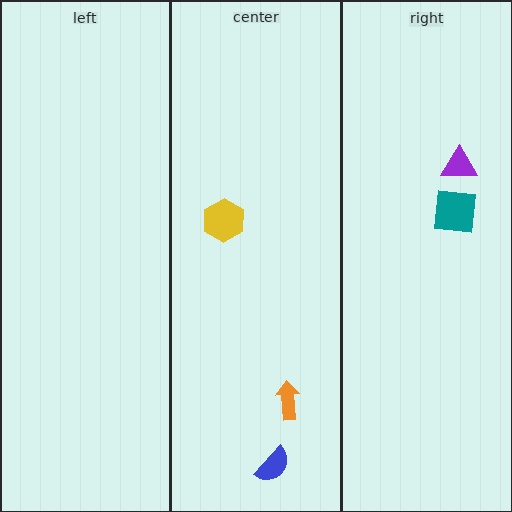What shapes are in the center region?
The blue semicircle, the orange arrow, the yellow hexagon.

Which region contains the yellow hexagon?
The center region.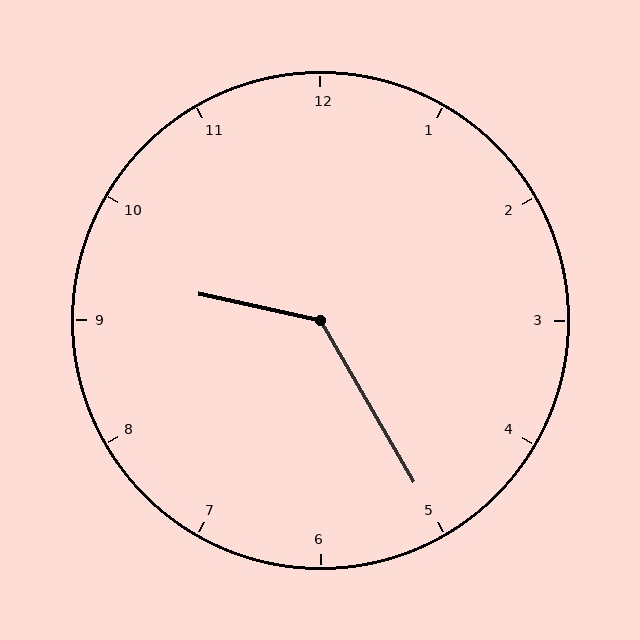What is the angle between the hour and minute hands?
Approximately 132 degrees.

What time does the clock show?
9:25.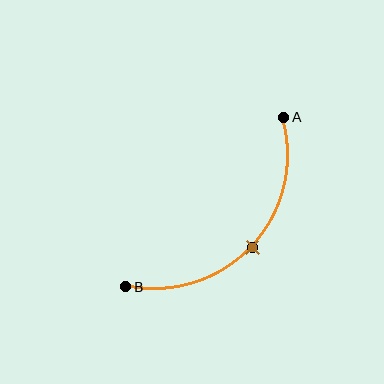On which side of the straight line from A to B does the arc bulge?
The arc bulges below and to the right of the straight line connecting A and B.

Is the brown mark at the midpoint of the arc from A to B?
Yes. The brown mark lies on the arc at equal arc-length from both A and B — it is the arc midpoint.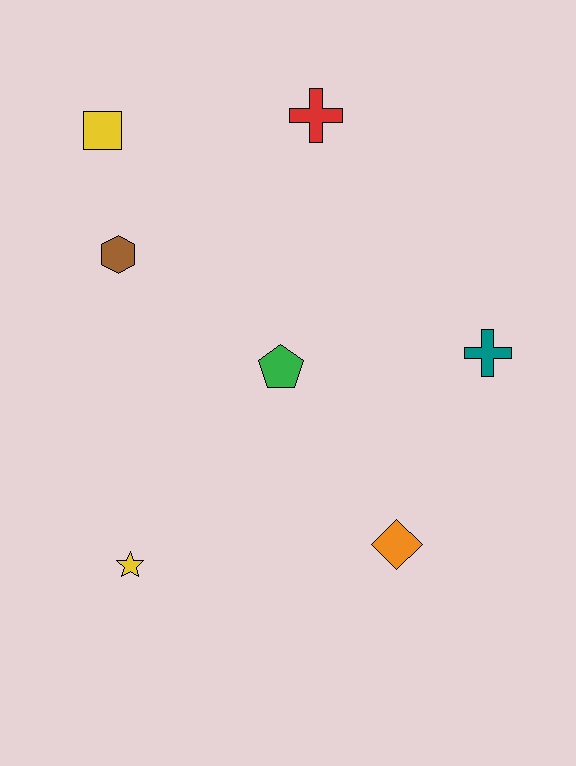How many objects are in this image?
There are 7 objects.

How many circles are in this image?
There are no circles.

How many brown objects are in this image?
There is 1 brown object.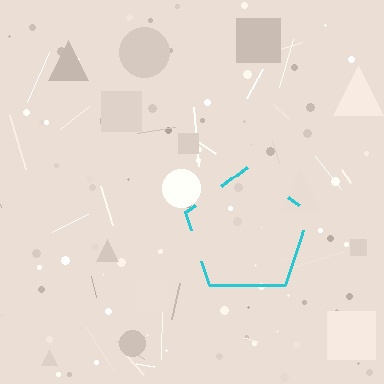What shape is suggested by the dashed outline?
The dashed outline suggests a pentagon.